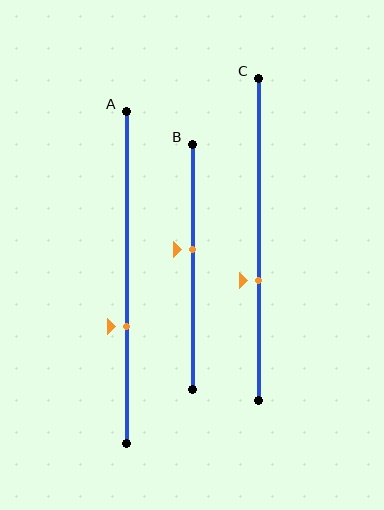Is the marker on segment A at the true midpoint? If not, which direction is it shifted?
No, the marker on segment A is shifted downward by about 15% of the segment length.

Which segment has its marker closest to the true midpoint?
Segment B has its marker closest to the true midpoint.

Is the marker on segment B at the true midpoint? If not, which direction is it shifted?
No, the marker on segment B is shifted upward by about 7% of the segment length.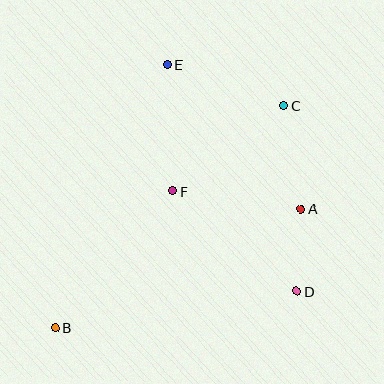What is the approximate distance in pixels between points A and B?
The distance between A and B is approximately 273 pixels.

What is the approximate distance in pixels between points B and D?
The distance between B and D is approximately 244 pixels.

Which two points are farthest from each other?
Points B and C are farthest from each other.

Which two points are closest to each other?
Points A and D are closest to each other.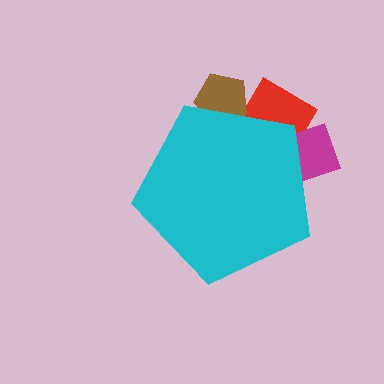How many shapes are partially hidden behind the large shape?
3 shapes are partially hidden.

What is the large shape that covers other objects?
A cyan pentagon.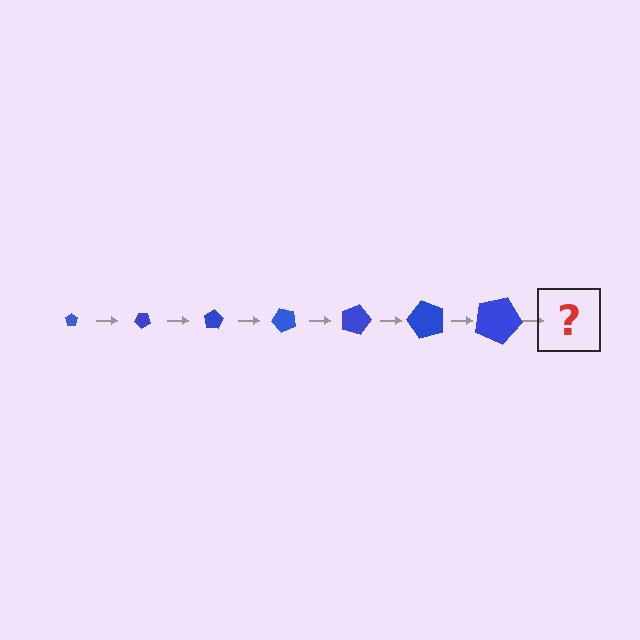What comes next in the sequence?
The next element should be a pentagon, larger than the previous one and rotated 280 degrees from the start.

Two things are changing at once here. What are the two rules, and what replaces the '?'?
The two rules are that the pentagon grows larger each step and it rotates 40 degrees each step. The '?' should be a pentagon, larger than the previous one and rotated 280 degrees from the start.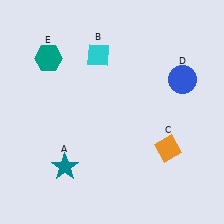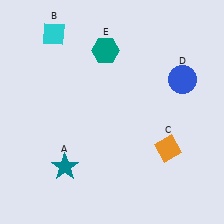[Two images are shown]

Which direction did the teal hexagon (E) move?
The teal hexagon (E) moved right.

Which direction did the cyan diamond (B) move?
The cyan diamond (B) moved left.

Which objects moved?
The objects that moved are: the cyan diamond (B), the teal hexagon (E).